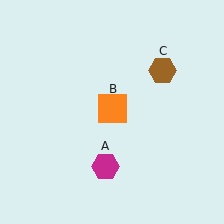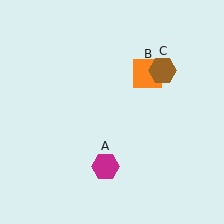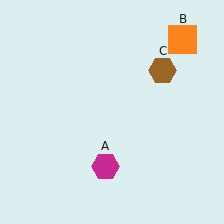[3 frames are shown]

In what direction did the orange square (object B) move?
The orange square (object B) moved up and to the right.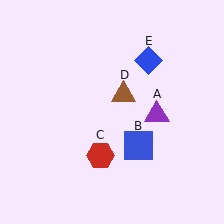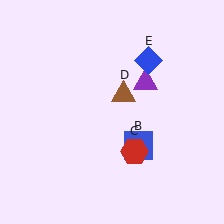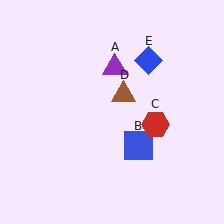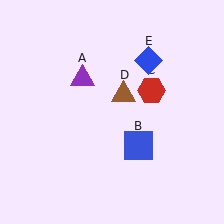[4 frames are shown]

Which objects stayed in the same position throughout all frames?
Blue square (object B) and brown triangle (object D) and blue diamond (object E) remained stationary.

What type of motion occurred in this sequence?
The purple triangle (object A), red hexagon (object C) rotated counterclockwise around the center of the scene.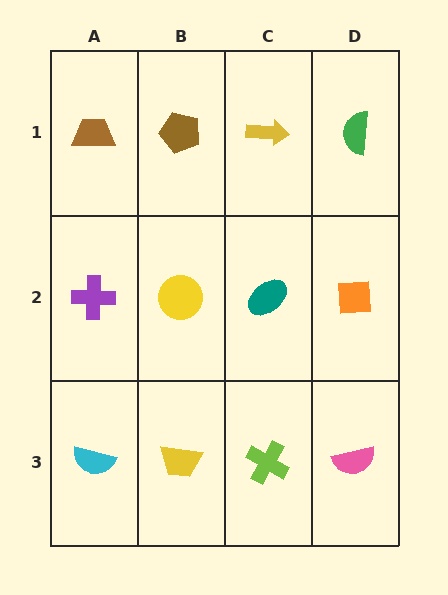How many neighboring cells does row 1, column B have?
3.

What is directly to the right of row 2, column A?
A yellow circle.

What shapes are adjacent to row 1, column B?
A yellow circle (row 2, column B), a brown trapezoid (row 1, column A), a yellow arrow (row 1, column C).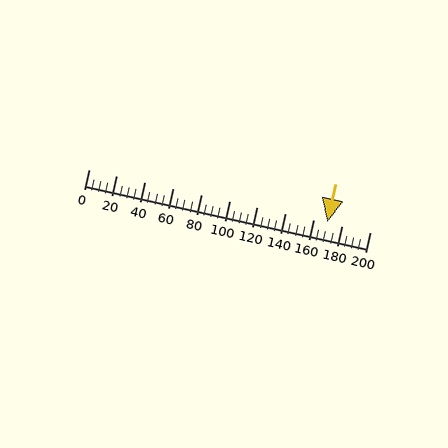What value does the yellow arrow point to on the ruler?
The yellow arrow points to approximately 170.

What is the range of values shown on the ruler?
The ruler shows values from 0 to 200.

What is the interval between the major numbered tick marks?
The major tick marks are spaced 20 units apart.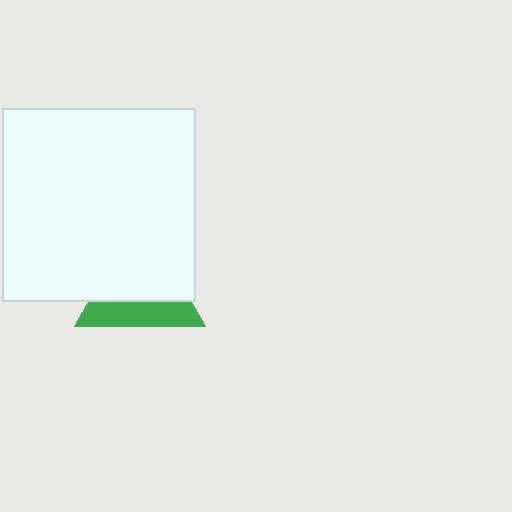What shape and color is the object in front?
The object in front is a white square.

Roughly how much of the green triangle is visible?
A small part of it is visible (roughly 40%).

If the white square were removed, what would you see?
You would see the complete green triangle.